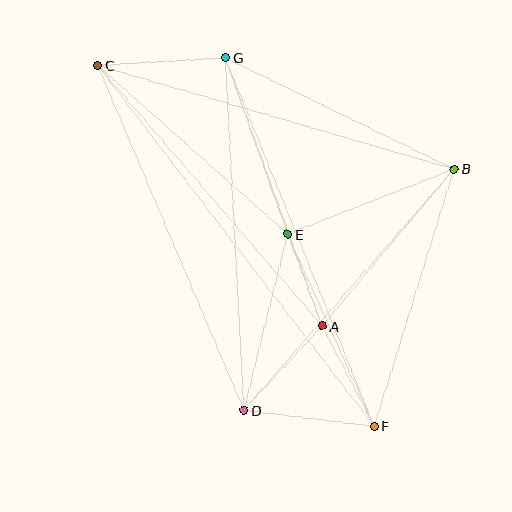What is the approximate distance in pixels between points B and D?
The distance between B and D is approximately 320 pixels.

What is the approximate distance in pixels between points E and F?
The distance between E and F is approximately 210 pixels.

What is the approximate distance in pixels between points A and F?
The distance between A and F is approximately 113 pixels.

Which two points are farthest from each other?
Points C and F are farthest from each other.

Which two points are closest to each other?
Points A and E are closest to each other.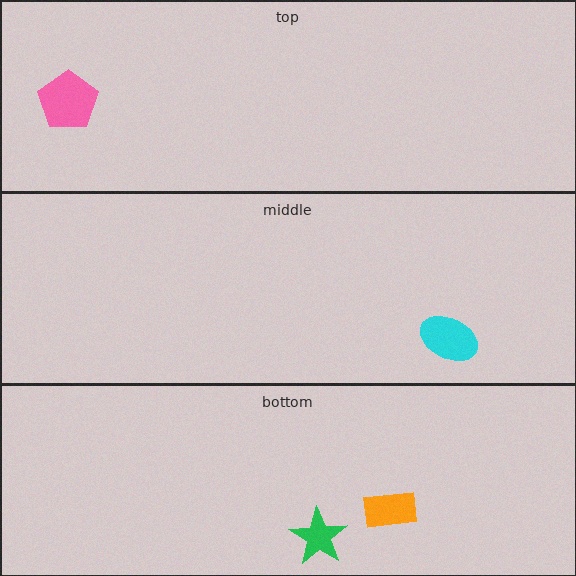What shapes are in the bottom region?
The orange rectangle, the green star.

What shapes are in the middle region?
The cyan ellipse.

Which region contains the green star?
The bottom region.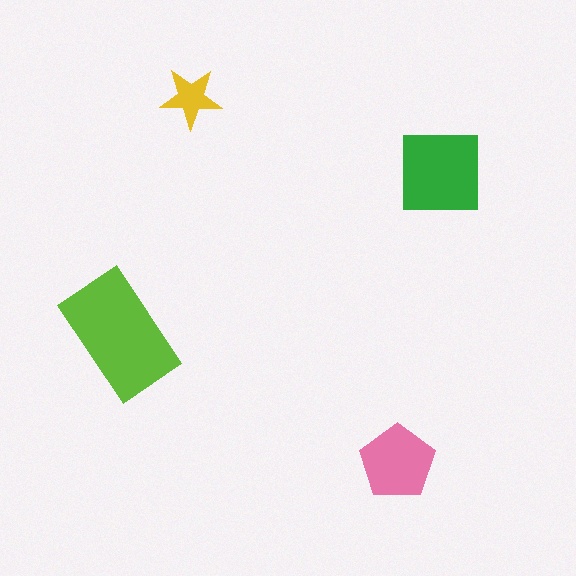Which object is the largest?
The lime rectangle.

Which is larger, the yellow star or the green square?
The green square.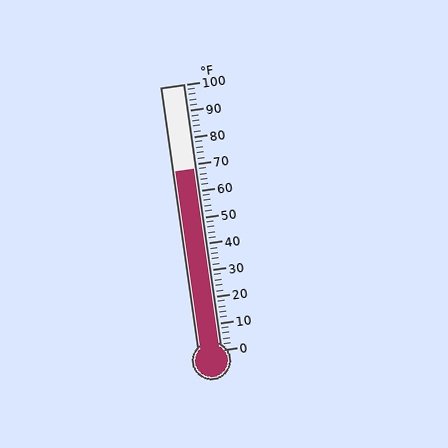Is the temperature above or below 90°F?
The temperature is below 90°F.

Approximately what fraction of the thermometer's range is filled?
The thermometer is filled to approximately 70% of its range.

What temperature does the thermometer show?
The thermometer shows approximately 68°F.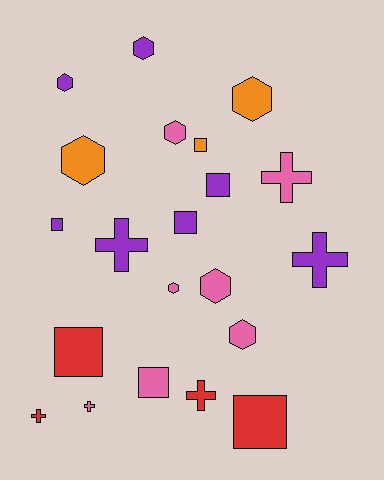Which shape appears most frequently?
Hexagon, with 8 objects.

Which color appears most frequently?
Purple, with 7 objects.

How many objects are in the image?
There are 21 objects.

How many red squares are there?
There are 2 red squares.